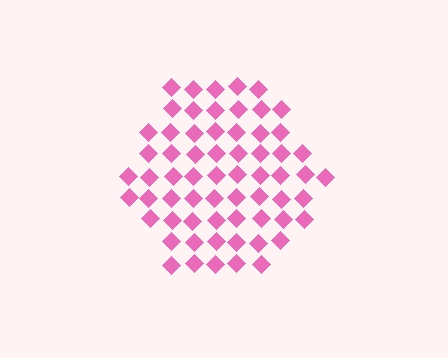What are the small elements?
The small elements are diamonds.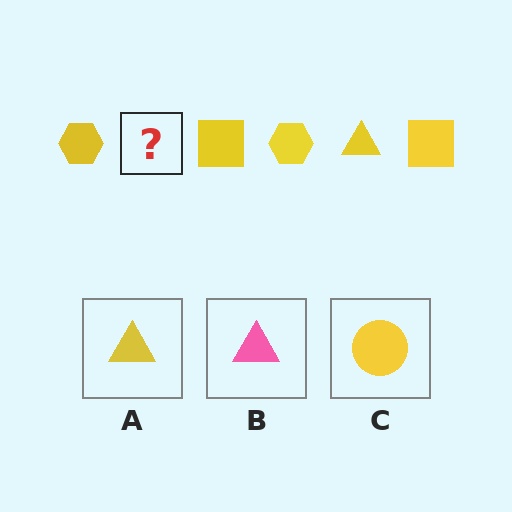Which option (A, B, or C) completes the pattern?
A.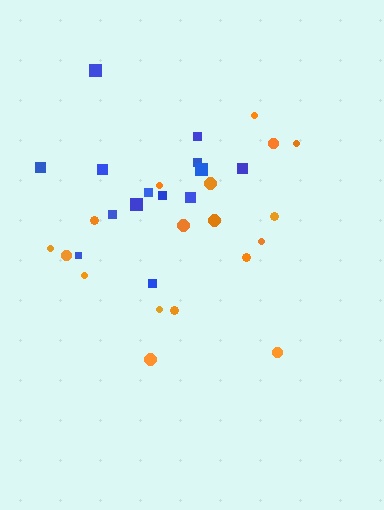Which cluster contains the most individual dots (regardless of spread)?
Orange (18).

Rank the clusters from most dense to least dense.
blue, orange.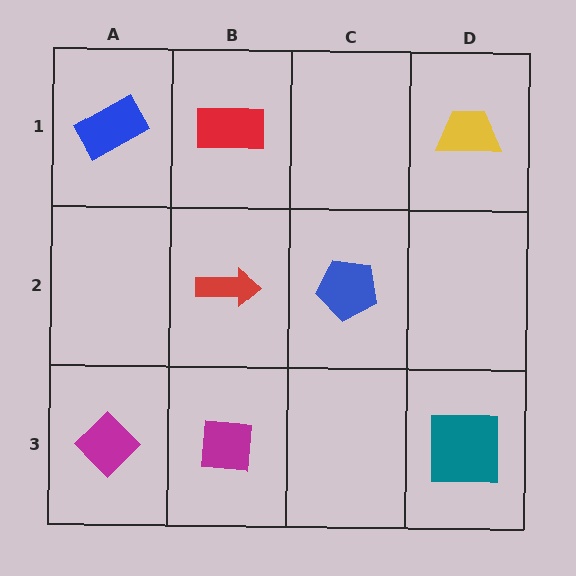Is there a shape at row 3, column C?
No, that cell is empty.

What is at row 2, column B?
A red arrow.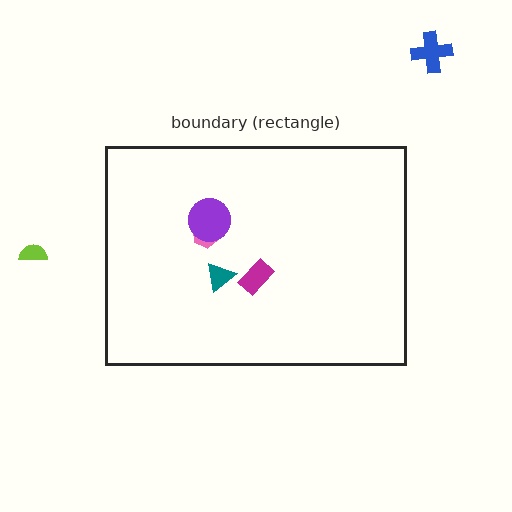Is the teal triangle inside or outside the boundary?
Inside.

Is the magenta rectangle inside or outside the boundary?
Inside.